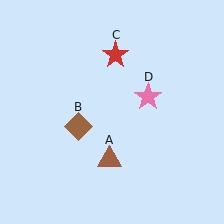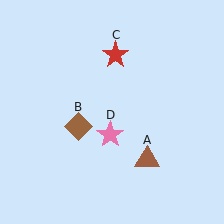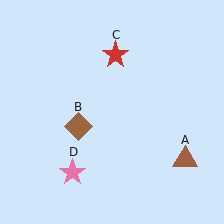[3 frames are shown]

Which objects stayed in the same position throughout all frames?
Brown diamond (object B) and red star (object C) remained stationary.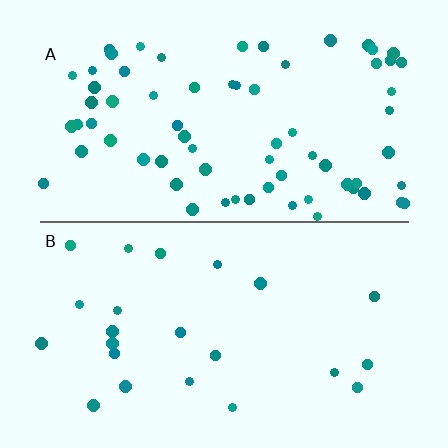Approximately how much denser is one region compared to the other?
Approximately 3.0× — region A over region B.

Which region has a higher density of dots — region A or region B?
A (the top).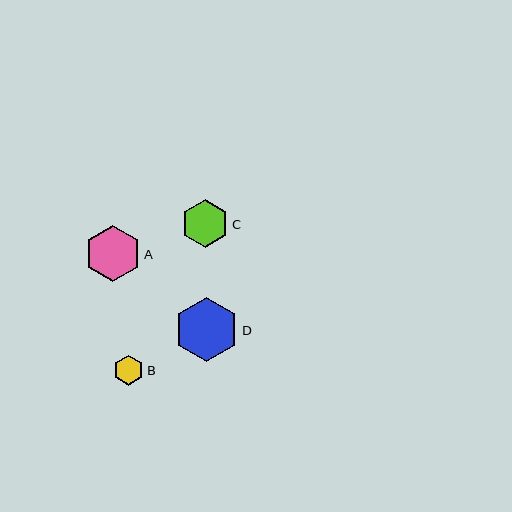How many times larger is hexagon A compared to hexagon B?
Hexagon A is approximately 1.9 times the size of hexagon B.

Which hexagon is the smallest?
Hexagon B is the smallest with a size of approximately 30 pixels.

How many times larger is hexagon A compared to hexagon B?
Hexagon A is approximately 1.9 times the size of hexagon B.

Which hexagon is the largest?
Hexagon D is the largest with a size of approximately 64 pixels.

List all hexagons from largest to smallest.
From largest to smallest: D, A, C, B.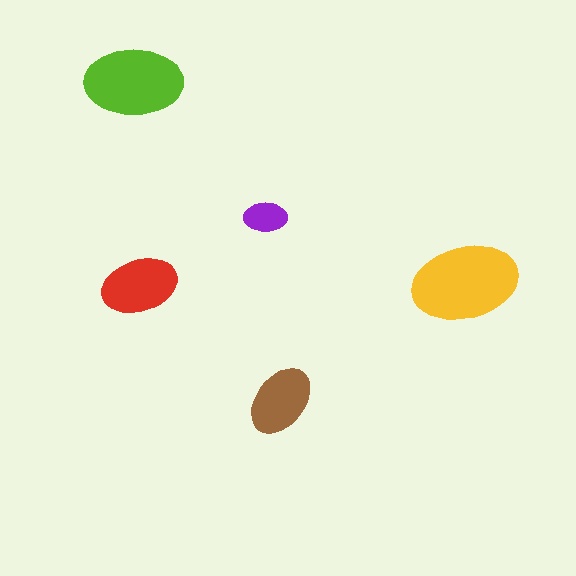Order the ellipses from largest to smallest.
the yellow one, the lime one, the red one, the brown one, the purple one.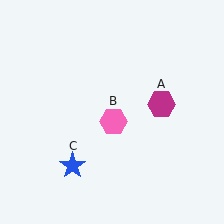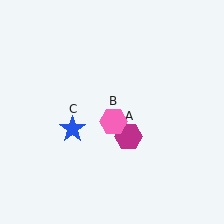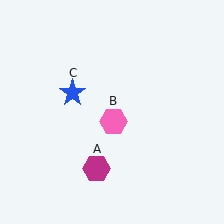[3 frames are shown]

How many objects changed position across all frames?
2 objects changed position: magenta hexagon (object A), blue star (object C).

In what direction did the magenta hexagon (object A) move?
The magenta hexagon (object A) moved down and to the left.